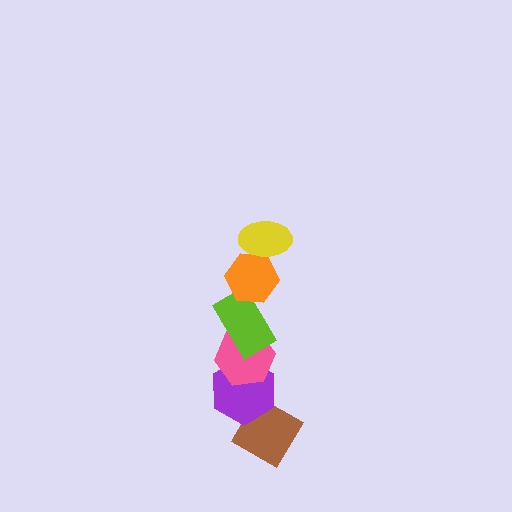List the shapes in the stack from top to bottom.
From top to bottom: the yellow ellipse, the orange hexagon, the lime rectangle, the pink hexagon, the purple hexagon, the brown diamond.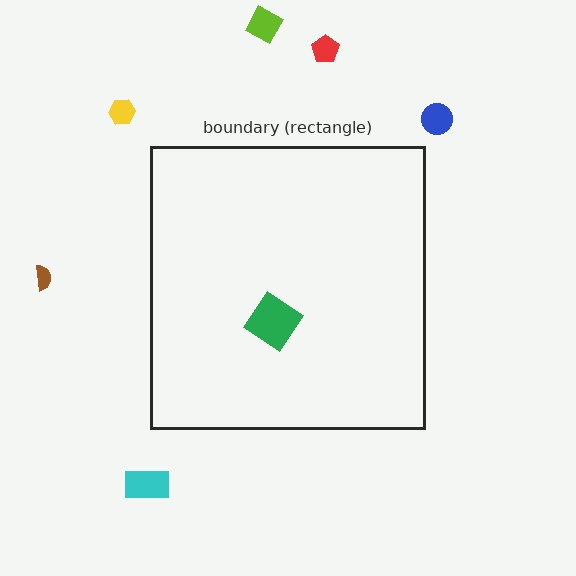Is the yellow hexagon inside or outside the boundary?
Outside.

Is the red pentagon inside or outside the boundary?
Outside.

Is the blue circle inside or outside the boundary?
Outside.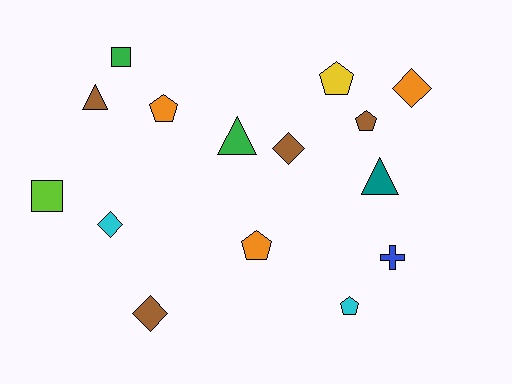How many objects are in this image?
There are 15 objects.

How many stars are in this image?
There are no stars.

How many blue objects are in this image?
There is 1 blue object.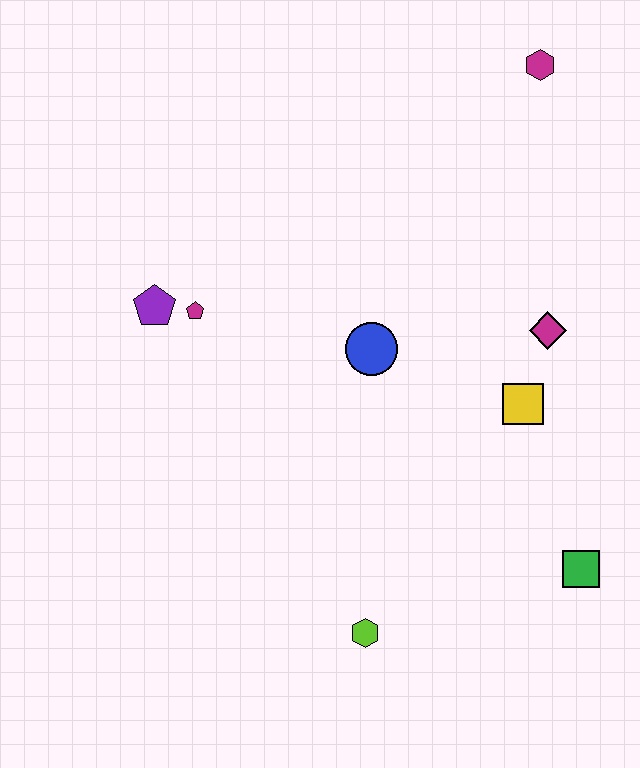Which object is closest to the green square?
The yellow square is closest to the green square.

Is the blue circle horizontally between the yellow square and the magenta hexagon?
No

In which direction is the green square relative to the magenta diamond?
The green square is below the magenta diamond.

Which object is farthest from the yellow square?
The purple pentagon is farthest from the yellow square.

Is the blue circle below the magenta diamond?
Yes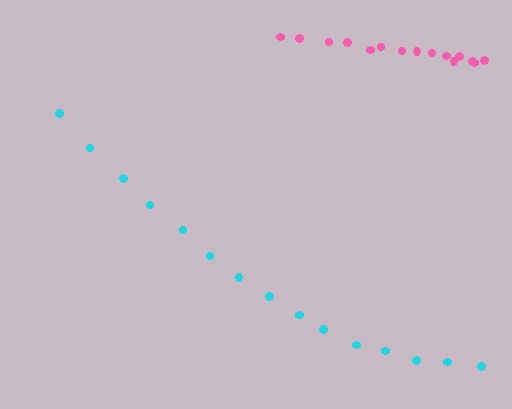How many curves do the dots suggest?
There are 2 distinct paths.